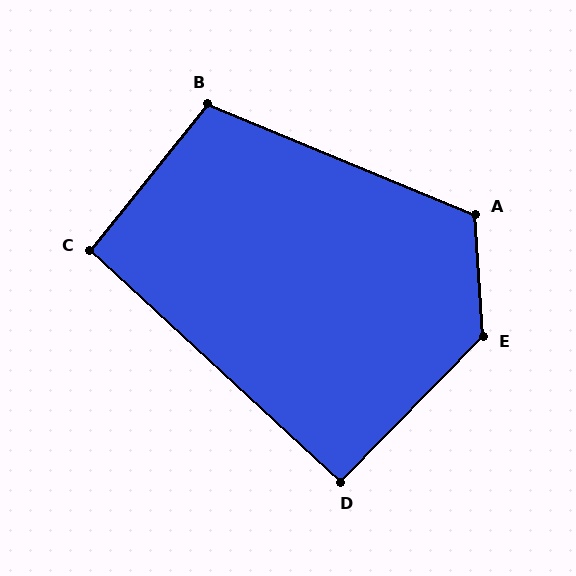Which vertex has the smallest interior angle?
D, at approximately 92 degrees.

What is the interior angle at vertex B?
Approximately 106 degrees (obtuse).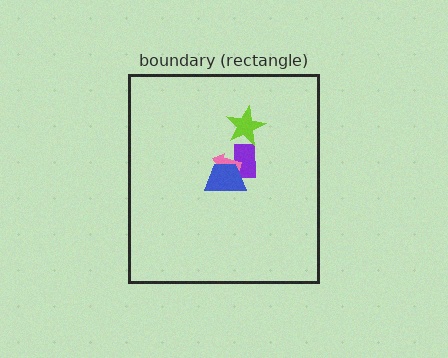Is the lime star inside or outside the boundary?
Inside.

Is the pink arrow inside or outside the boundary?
Inside.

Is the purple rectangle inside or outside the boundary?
Inside.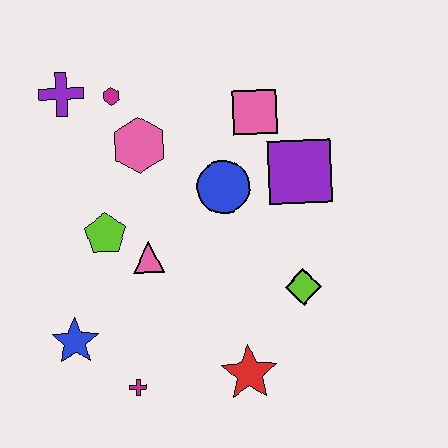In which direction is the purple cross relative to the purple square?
The purple cross is to the left of the purple square.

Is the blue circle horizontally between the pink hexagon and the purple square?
Yes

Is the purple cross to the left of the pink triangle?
Yes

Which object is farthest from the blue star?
The pink square is farthest from the blue star.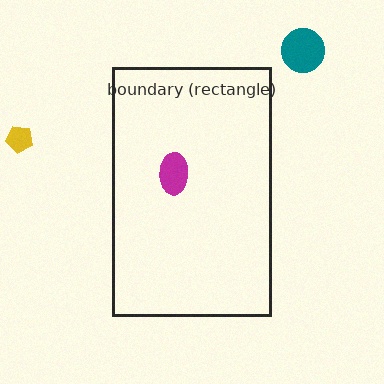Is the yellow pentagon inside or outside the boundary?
Outside.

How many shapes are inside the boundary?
1 inside, 2 outside.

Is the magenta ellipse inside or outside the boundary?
Inside.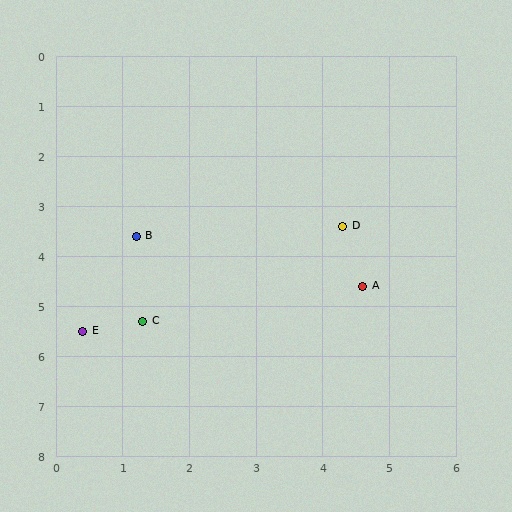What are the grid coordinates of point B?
Point B is at approximately (1.2, 3.6).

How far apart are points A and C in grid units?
Points A and C are about 3.4 grid units apart.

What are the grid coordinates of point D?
Point D is at approximately (4.3, 3.4).